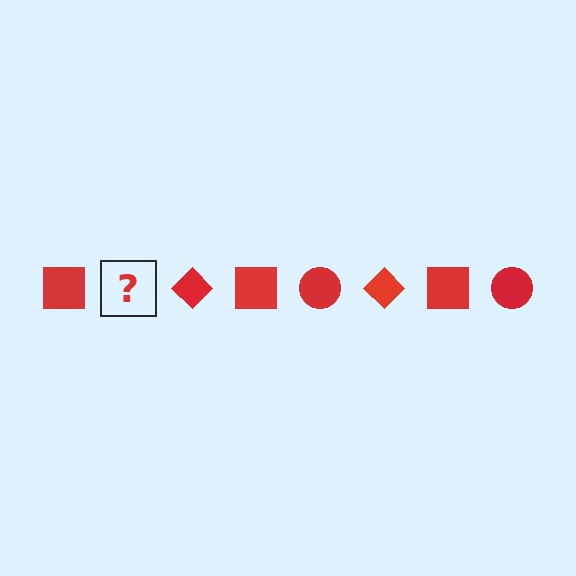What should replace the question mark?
The question mark should be replaced with a red circle.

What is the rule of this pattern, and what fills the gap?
The rule is that the pattern cycles through square, circle, diamond shapes in red. The gap should be filled with a red circle.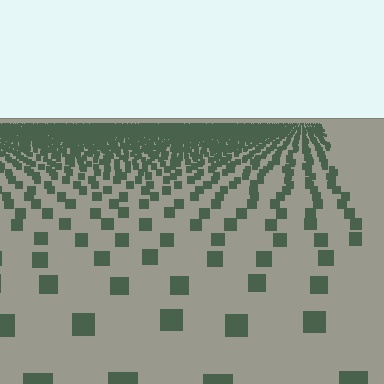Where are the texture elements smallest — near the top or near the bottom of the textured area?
Near the top.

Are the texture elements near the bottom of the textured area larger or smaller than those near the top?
Larger. Near the bottom, elements are closer to the viewer and appear at a bigger on-screen size.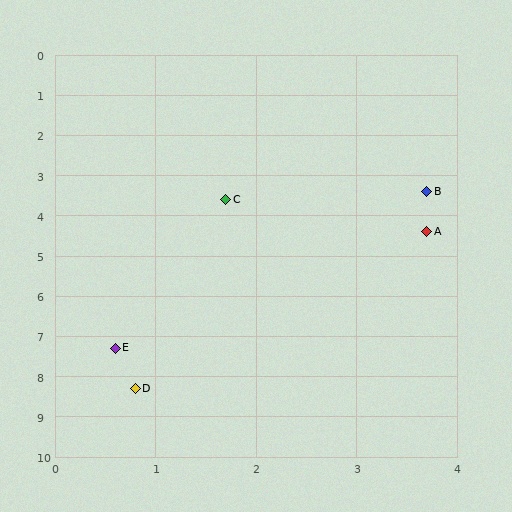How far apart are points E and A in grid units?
Points E and A are about 4.2 grid units apart.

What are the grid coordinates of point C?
Point C is at approximately (1.7, 3.6).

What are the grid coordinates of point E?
Point E is at approximately (0.6, 7.3).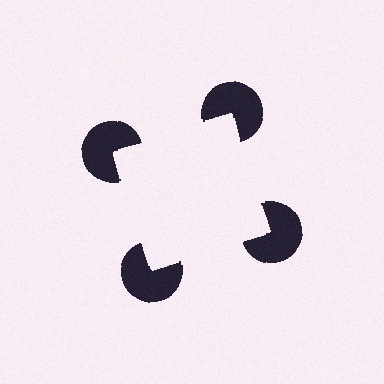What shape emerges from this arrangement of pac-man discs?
An illusory square — its edges are inferred from the aligned wedge cuts in the pac-man discs, not physically drawn.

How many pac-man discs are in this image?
There are 4 — one at each vertex of the illusory square.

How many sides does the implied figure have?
4 sides.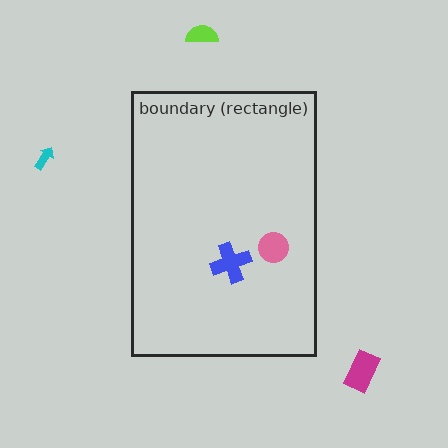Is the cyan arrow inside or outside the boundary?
Outside.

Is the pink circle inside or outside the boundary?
Inside.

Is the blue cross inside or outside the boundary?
Inside.